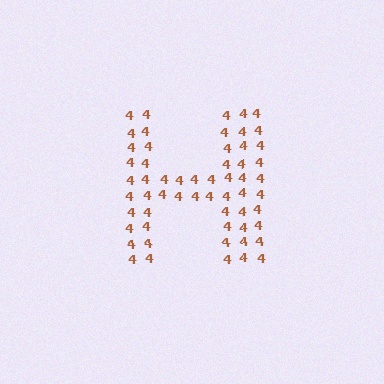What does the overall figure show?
The overall figure shows the letter H.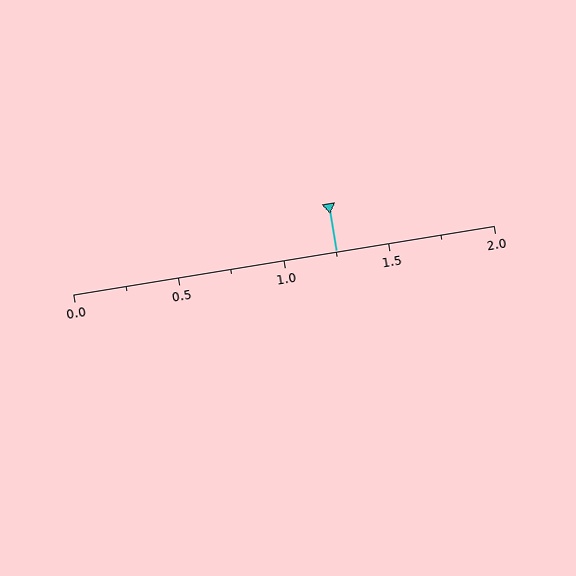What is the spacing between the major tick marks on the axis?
The major ticks are spaced 0.5 apart.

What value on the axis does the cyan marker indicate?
The marker indicates approximately 1.25.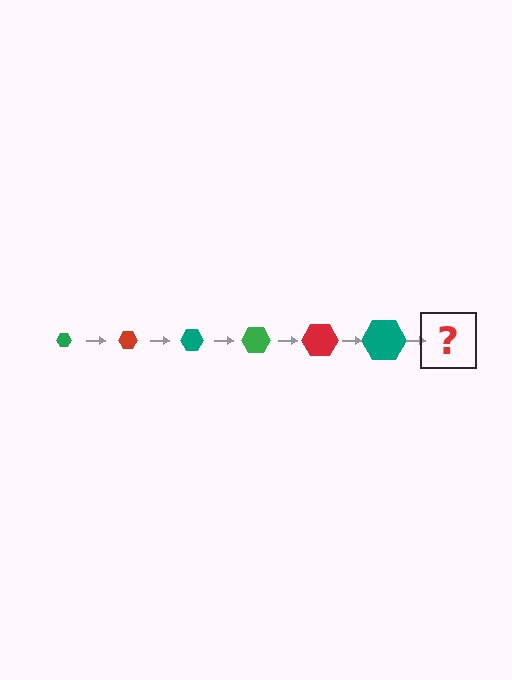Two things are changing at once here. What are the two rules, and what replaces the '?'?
The two rules are that the hexagon grows larger each step and the color cycles through green, red, and teal. The '?' should be a green hexagon, larger than the previous one.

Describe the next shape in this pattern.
It should be a green hexagon, larger than the previous one.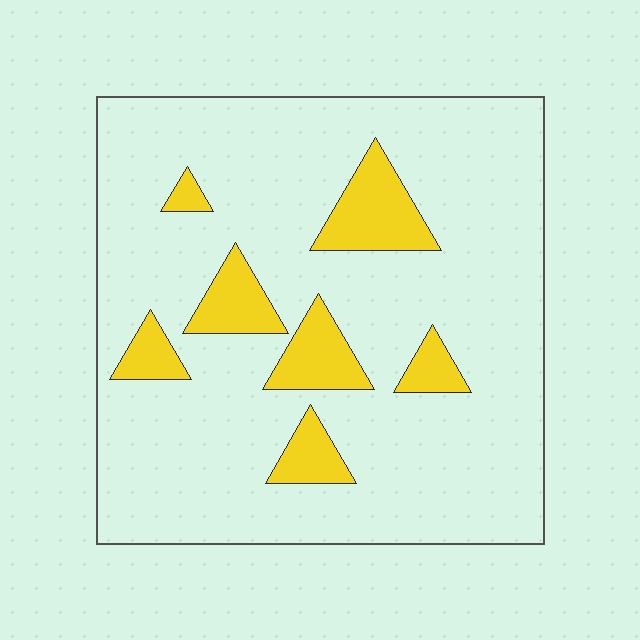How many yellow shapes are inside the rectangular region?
7.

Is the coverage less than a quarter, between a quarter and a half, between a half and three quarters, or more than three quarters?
Less than a quarter.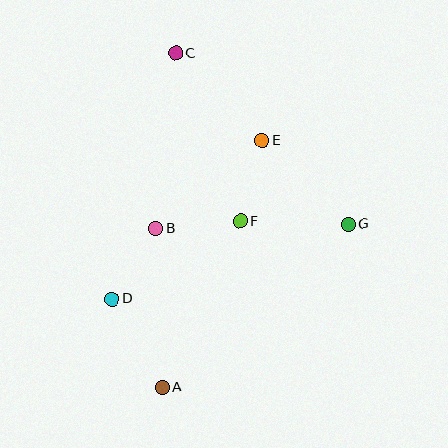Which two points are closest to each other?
Points B and D are closest to each other.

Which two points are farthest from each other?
Points A and C are farthest from each other.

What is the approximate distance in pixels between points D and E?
The distance between D and E is approximately 218 pixels.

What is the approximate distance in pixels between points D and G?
The distance between D and G is approximately 248 pixels.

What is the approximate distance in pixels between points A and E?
The distance between A and E is approximately 266 pixels.